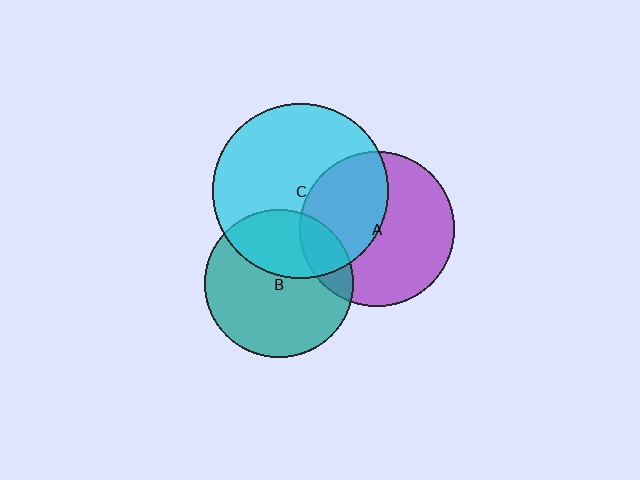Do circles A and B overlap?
Yes.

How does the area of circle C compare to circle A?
Approximately 1.3 times.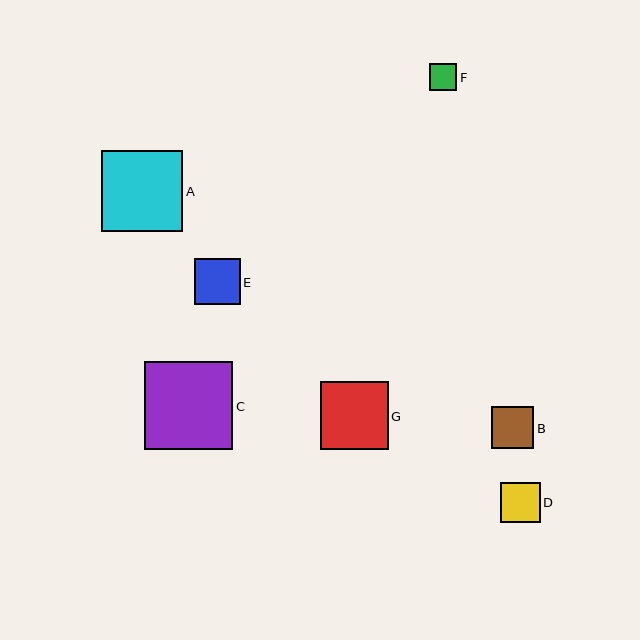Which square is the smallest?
Square F is the smallest with a size of approximately 27 pixels.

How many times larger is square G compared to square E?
Square G is approximately 1.5 times the size of square E.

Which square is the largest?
Square C is the largest with a size of approximately 88 pixels.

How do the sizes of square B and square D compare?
Square B and square D are approximately the same size.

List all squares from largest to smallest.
From largest to smallest: C, A, G, E, B, D, F.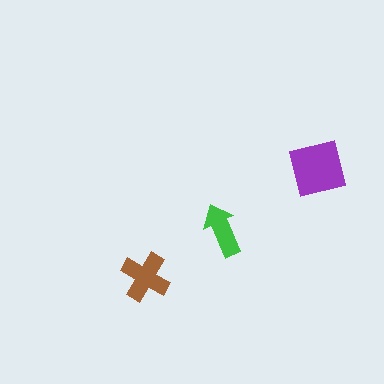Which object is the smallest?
The green arrow.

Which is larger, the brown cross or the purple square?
The purple square.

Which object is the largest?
The purple square.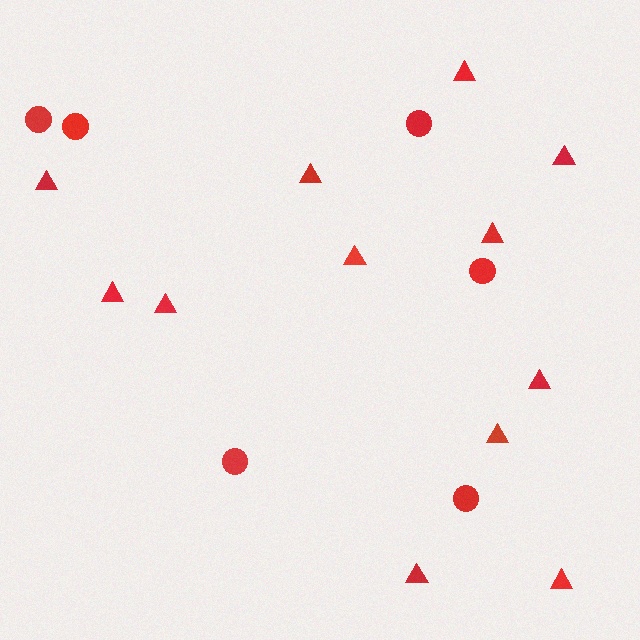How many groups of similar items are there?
There are 2 groups: one group of circles (6) and one group of triangles (12).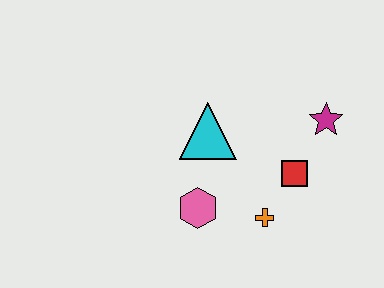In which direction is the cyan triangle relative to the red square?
The cyan triangle is to the left of the red square.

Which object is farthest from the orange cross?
The magenta star is farthest from the orange cross.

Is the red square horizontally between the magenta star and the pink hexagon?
Yes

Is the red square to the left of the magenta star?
Yes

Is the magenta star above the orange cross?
Yes